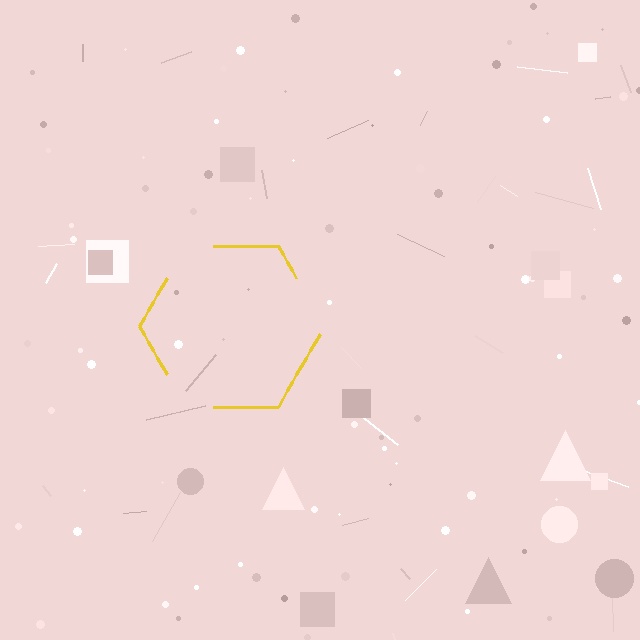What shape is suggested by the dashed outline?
The dashed outline suggests a hexagon.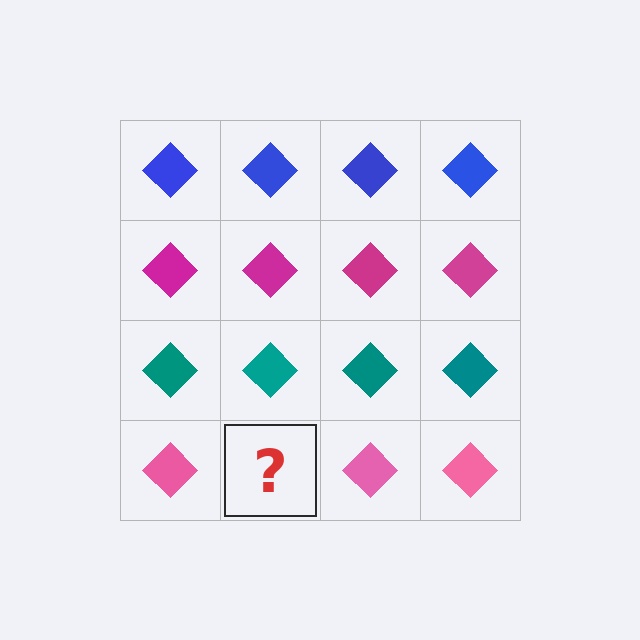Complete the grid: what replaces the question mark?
The question mark should be replaced with a pink diamond.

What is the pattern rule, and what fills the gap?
The rule is that each row has a consistent color. The gap should be filled with a pink diamond.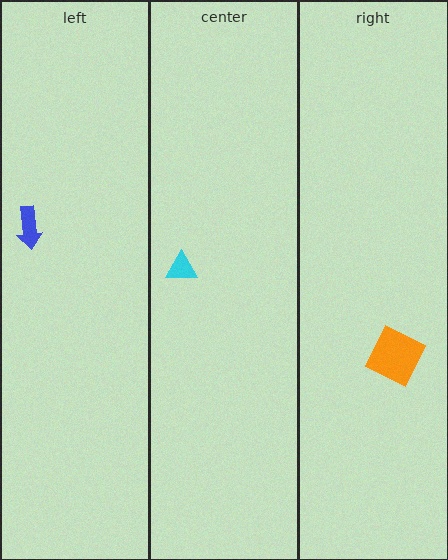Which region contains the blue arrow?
The left region.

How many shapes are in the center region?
1.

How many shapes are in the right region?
1.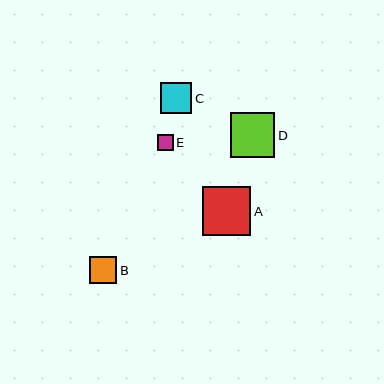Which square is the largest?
Square A is the largest with a size of approximately 48 pixels.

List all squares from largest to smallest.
From largest to smallest: A, D, C, B, E.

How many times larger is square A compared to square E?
Square A is approximately 3.1 times the size of square E.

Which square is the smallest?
Square E is the smallest with a size of approximately 16 pixels.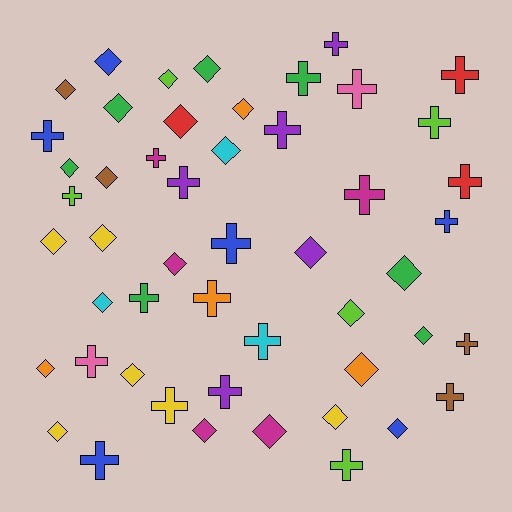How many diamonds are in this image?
There are 26 diamonds.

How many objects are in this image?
There are 50 objects.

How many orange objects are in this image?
There are 4 orange objects.